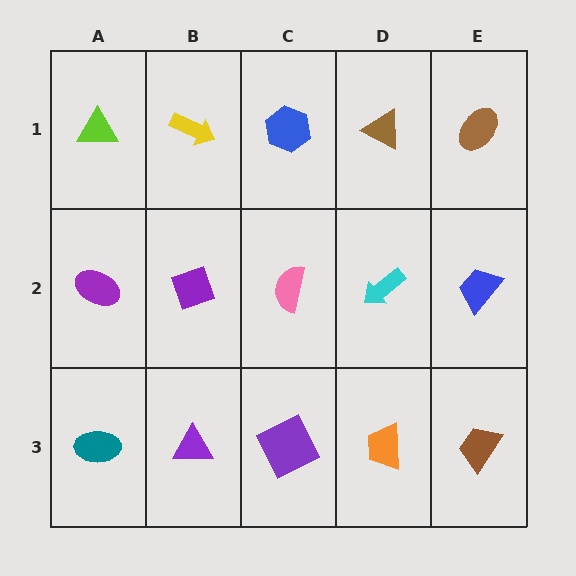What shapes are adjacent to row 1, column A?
A purple ellipse (row 2, column A), a yellow arrow (row 1, column B).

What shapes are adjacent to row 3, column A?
A purple ellipse (row 2, column A), a purple triangle (row 3, column B).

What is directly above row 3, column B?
A purple diamond.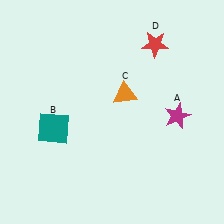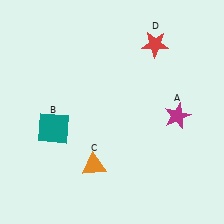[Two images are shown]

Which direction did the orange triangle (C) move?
The orange triangle (C) moved down.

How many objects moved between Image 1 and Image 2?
1 object moved between the two images.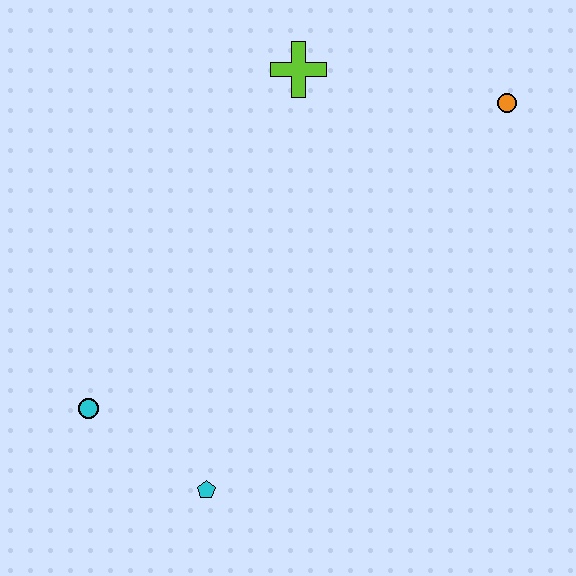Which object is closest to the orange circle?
The lime cross is closest to the orange circle.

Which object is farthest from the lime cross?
The cyan pentagon is farthest from the lime cross.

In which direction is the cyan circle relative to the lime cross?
The cyan circle is below the lime cross.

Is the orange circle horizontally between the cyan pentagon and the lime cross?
No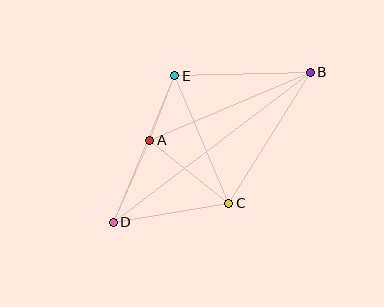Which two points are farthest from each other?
Points B and D are farthest from each other.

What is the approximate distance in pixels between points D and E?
The distance between D and E is approximately 159 pixels.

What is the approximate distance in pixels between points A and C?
The distance between A and C is approximately 101 pixels.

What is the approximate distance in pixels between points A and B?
The distance between A and B is approximately 175 pixels.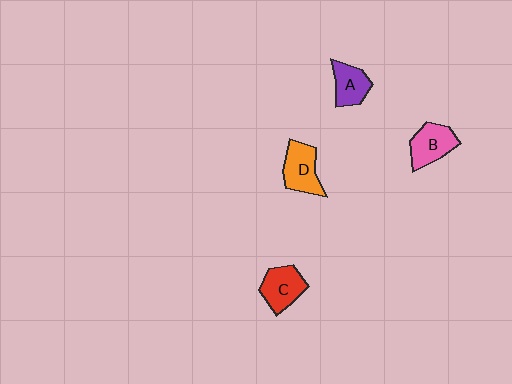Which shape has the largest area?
Shape D (orange).